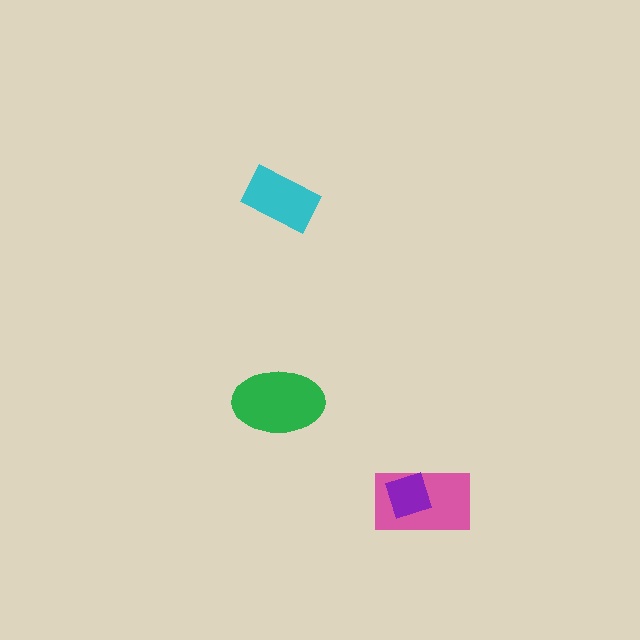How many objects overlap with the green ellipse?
0 objects overlap with the green ellipse.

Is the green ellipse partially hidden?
No, no other shape covers it.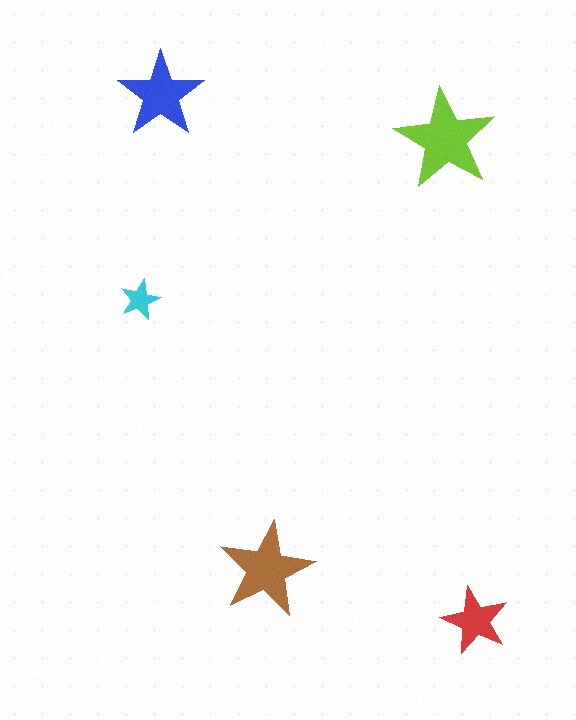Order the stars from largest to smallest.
the lime one, the brown one, the blue one, the red one, the cyan one.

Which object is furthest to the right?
The red star is rightmost.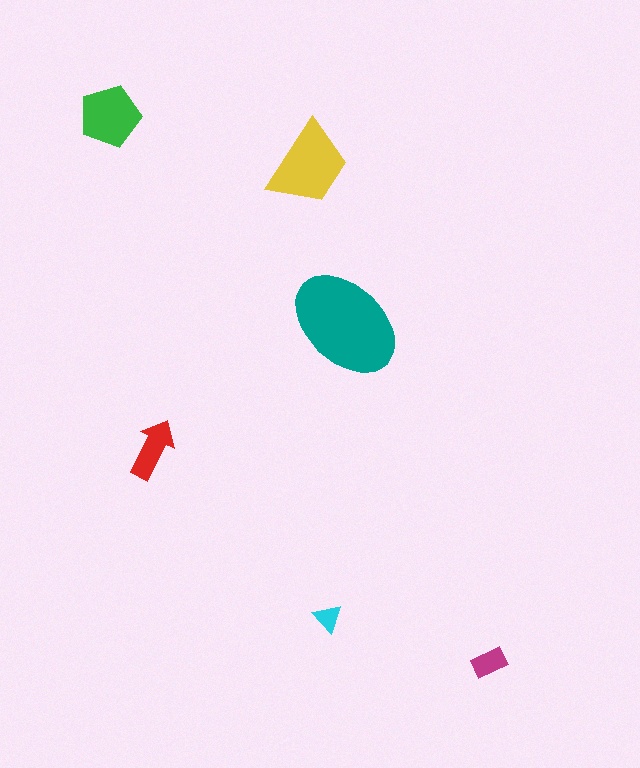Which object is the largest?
The teal ellipse.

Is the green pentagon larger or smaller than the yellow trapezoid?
Smaller.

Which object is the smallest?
The cyan triangle.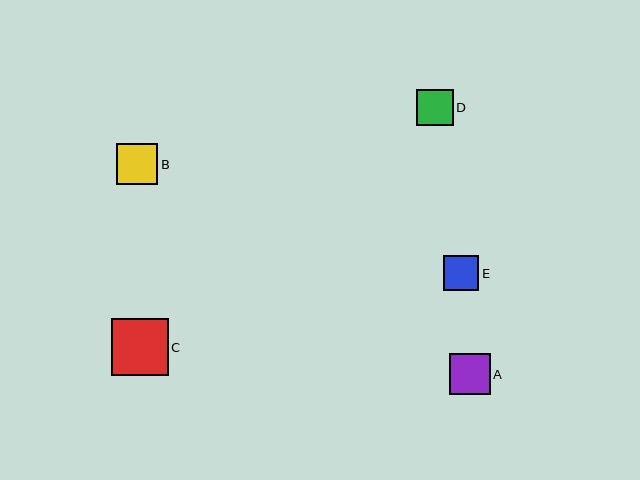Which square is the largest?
Square C is the largest with a size of approximately 57 pixels.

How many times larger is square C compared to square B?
Square C is approximately 1.4 times the size of square B.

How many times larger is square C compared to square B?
Square C is approximately 1.4 times the size of square B.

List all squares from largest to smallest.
From largest to smallest: C, A, B, D, E.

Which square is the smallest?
Square E is the smallest with a size of approximately 35 pixels.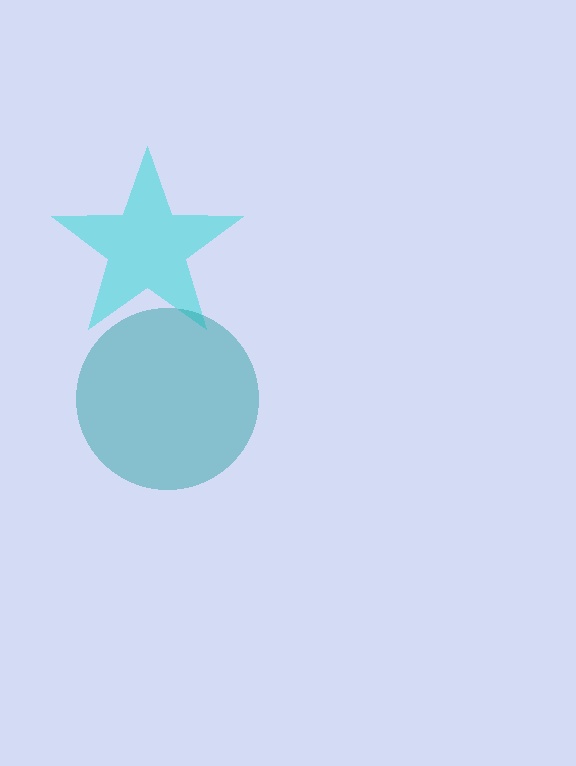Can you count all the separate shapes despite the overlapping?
Yes, there are 2 separate shapes.